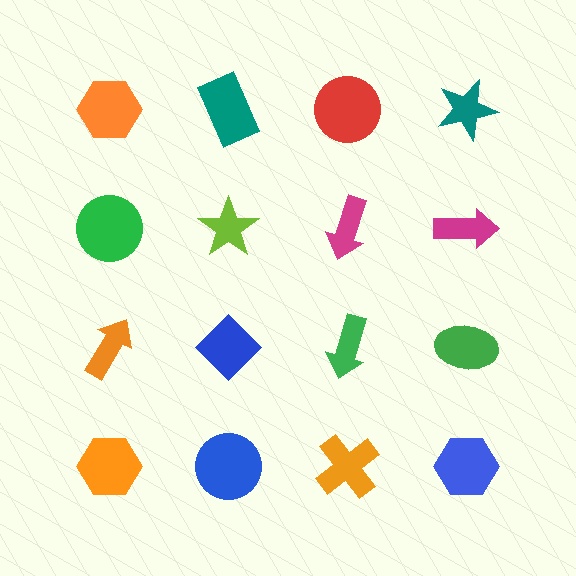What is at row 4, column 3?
An orange cross.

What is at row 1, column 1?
An orange hexagon.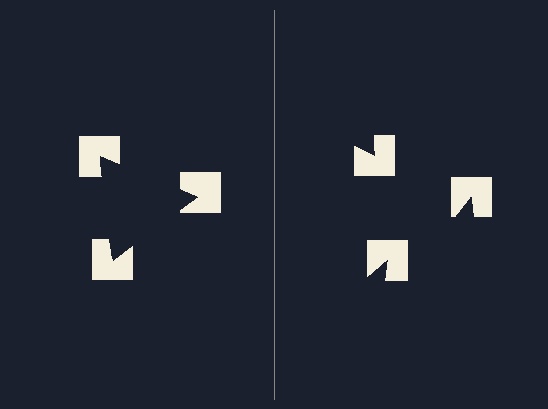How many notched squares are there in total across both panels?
6 — 3 on each side.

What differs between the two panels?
The notched squares are positioned identically on both sides; only the wedge orientations differ. On the left they align to a triangle; on the right they are misaligned.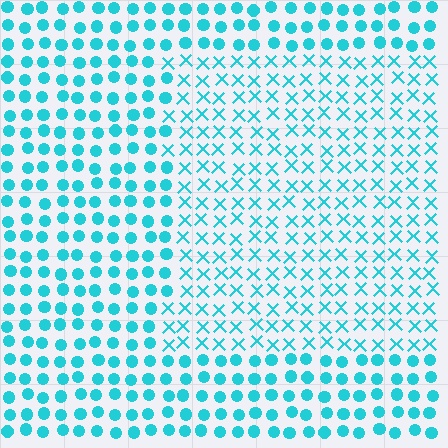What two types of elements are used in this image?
The image uses X marks inside the rectangle region and circles outside it.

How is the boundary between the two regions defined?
The boundary is defined by a change in element shape: X marks inside vs. circles outside. All elements share the same color and spacing.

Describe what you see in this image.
The image is filled with small cyan elements arranged in a uniform grid. A rectangle-shaped region contains X marks, while the surrounding area contains circles. The boundary is defined purely by the change in element shape.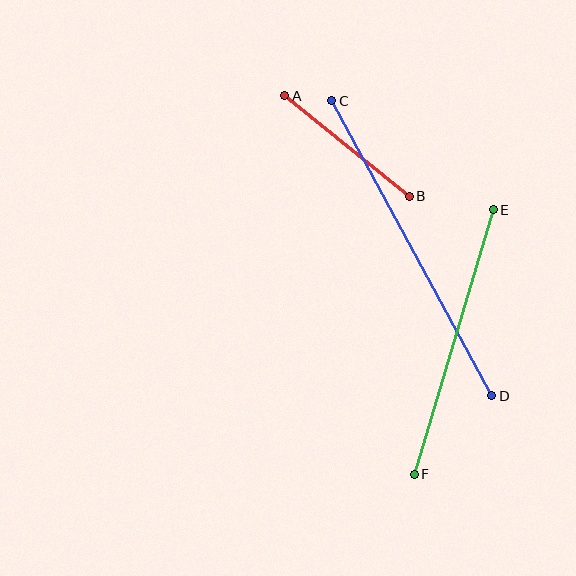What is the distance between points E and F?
The distance is approximately 276 pixels.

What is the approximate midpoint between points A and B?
The midpoint is at approximately (347, 146) pixels.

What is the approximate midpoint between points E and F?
The midpoint is at approximately (454, 342) pixels.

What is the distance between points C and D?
The distance is approximately 336 pixels.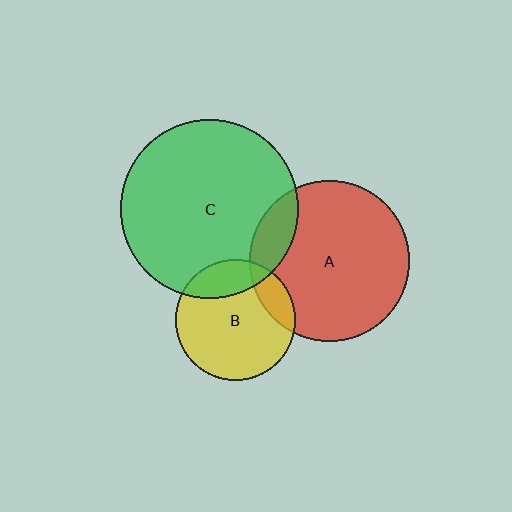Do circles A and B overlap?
Yes.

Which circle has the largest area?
Circle C (green).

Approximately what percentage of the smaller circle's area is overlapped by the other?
Approximately 15%.